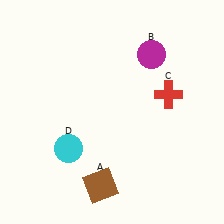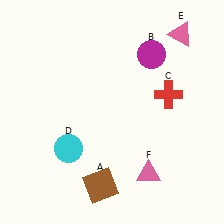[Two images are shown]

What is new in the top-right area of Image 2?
A pink triangle (E) was added in the top-right area of Image 2.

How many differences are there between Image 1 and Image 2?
There are 2 differences between the two images.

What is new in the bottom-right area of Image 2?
A pink triangle (F) was added in the bottom-right area of Image 2.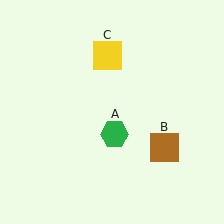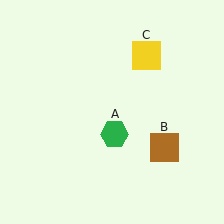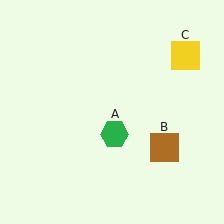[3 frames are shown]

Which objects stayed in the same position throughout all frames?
Green hexagon (object A) and brown square (object B) remained stationary.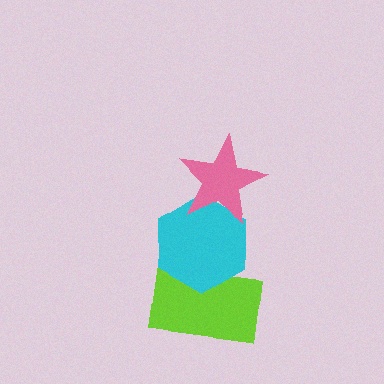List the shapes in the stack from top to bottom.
From top to bottom: the pink star, the cyan hexagon, the lime rectangle.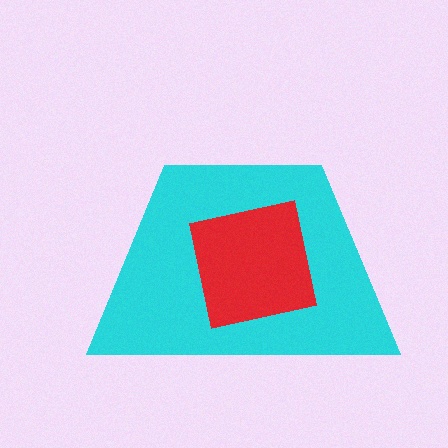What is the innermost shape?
The red square.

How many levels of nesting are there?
2.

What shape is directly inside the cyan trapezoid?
The red square.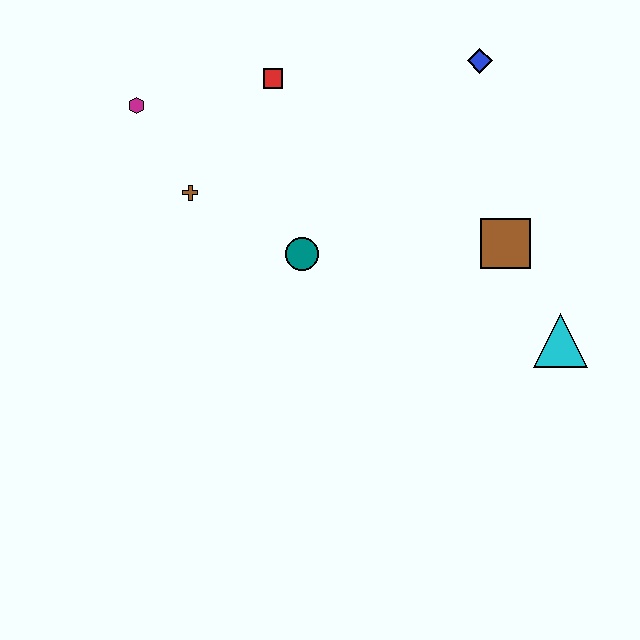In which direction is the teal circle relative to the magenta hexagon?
The teal circle is to the right of the magenta hexagon.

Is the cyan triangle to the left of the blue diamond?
No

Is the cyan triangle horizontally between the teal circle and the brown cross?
No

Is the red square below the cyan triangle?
No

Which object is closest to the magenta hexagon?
The brown cross is closest to the magenta hexagon.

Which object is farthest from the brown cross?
The cyan triangle is farthest from the brown cross.